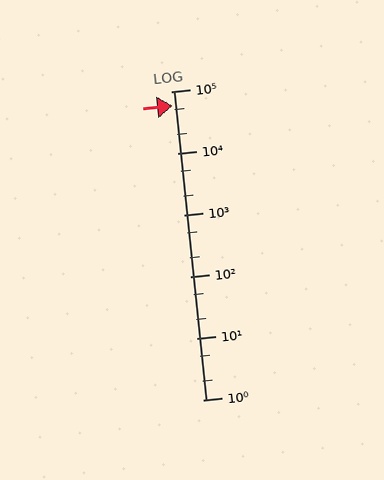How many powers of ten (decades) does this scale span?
The scale spans 5 decades, from 1 to 100000.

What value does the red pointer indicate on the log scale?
The pointer indicates approximately 58000.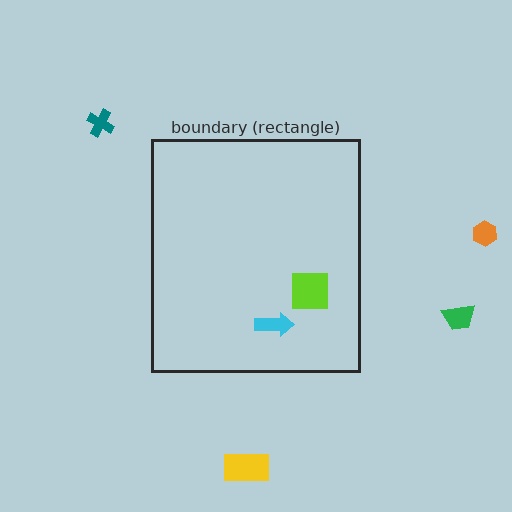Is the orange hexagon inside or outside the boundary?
Outside.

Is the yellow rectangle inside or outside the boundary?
Outside.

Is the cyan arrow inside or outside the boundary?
Inside.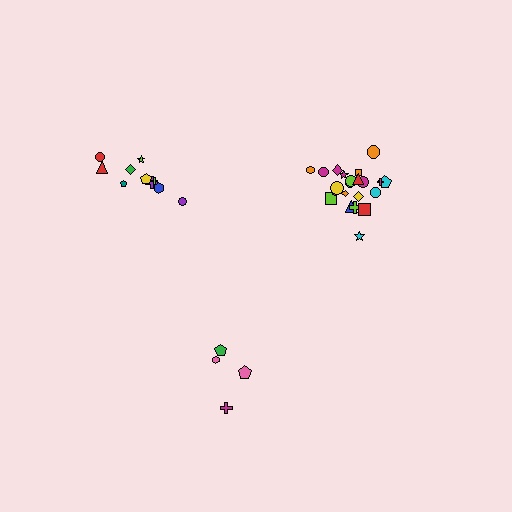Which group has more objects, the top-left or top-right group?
The top-right group.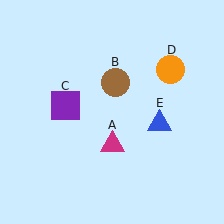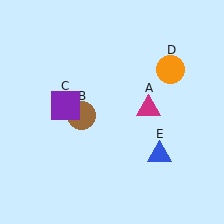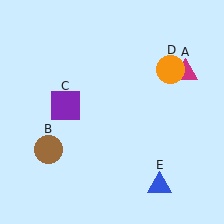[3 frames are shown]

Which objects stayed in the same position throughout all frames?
Purple square (object C) and orange circle (object D) remained stationary.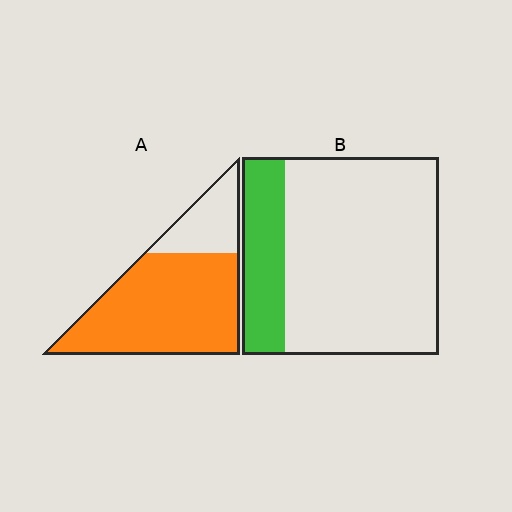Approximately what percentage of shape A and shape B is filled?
A is approximately 75% and B is approximately 20%.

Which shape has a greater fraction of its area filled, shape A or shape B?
Shape A.